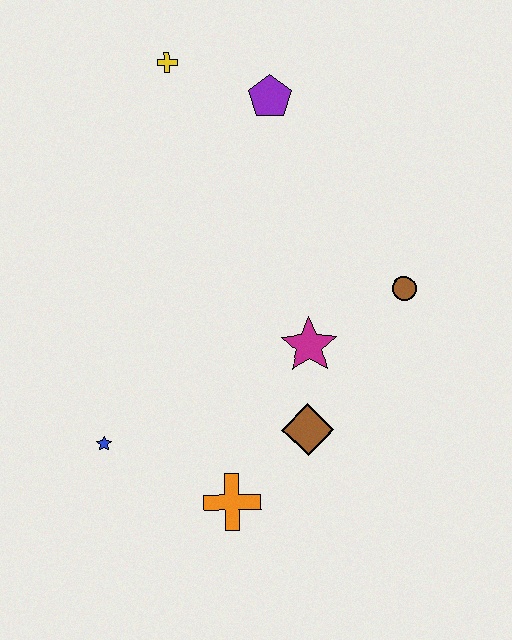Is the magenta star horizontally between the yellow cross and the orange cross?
No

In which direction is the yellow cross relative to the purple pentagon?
The yellow cross is to the left of the purple pentagon.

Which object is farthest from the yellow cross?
The orange cross is farthest from the yellow cross.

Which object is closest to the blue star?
The orange cross is closest to the blue star.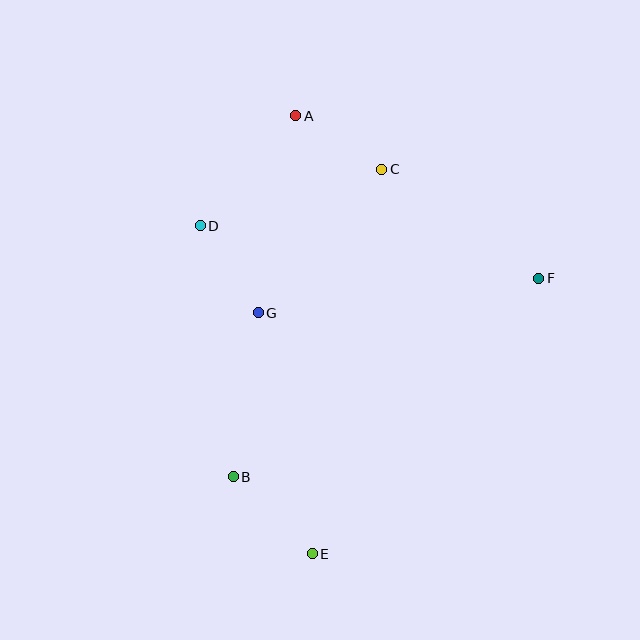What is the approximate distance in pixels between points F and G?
The distance between F and G is approximately 283 pixels.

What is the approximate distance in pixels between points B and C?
The distance between B and C is approximately 342 pixels.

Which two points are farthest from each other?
Points A and E are farthest from each other.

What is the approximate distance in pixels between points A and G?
The distance between A and G is approximately 200 pixels.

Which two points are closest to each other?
Points A and C are closest to each other.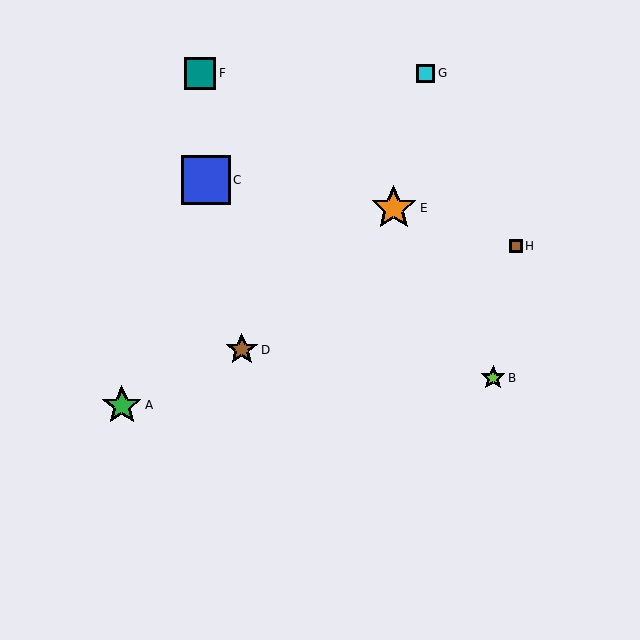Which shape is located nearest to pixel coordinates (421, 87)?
The cyan square (labeled G) at (425, 73) is nearest to that location.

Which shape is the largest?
The blue square (labeled C) is the largest.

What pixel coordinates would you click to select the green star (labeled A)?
Click at (122, 405) to select the green star A.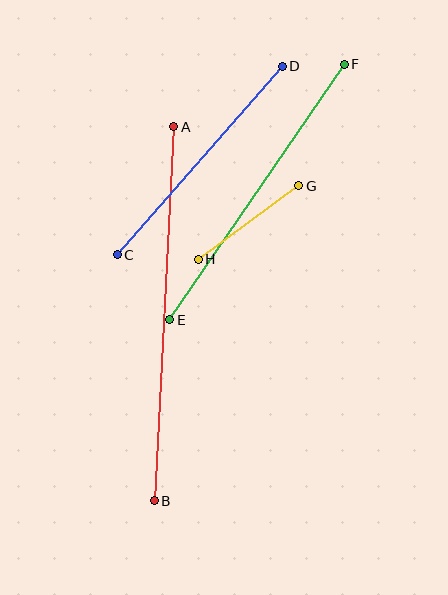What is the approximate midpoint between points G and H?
The midpoint is at approximately (248, 222) pixels.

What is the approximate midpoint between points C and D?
The midpoint is at approximately (200, 160) pixels.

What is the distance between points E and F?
The distance is approximately 309 pixels.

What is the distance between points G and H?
The distance is approximately 124 pixels.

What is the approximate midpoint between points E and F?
The midpoint is at approximately (257, 192) pixels.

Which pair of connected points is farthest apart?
Points A and B are farthest apart.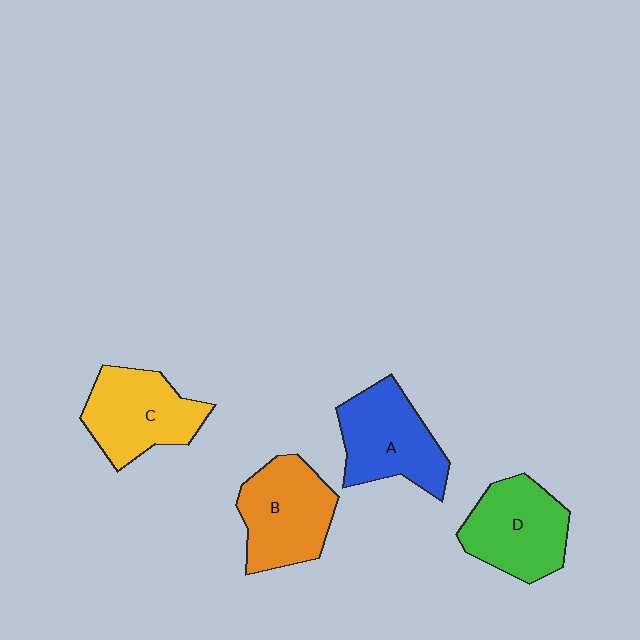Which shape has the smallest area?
Shape C (yellow).